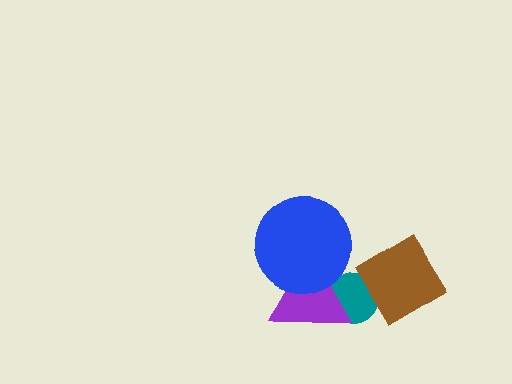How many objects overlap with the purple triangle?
2 objects overlap with the purple triangle.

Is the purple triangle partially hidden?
Yes, it is partially covered by another shape.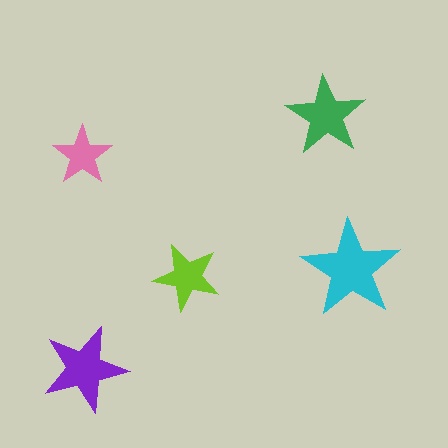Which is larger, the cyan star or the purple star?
The cyan one.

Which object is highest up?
The green star is topmost.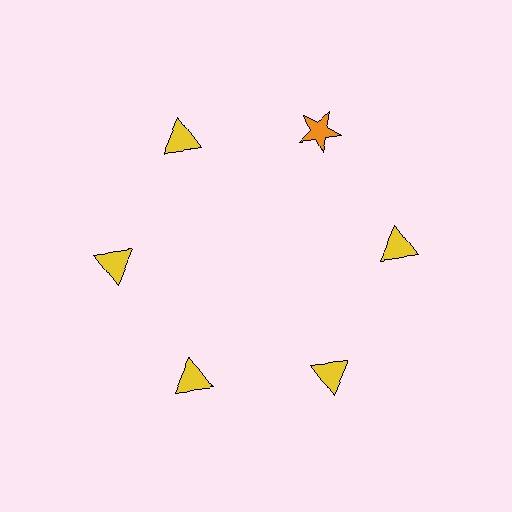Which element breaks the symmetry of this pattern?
The orange star at roughly the 1 o'clock position breaks the symmetry. All other shapes are yellow triangles.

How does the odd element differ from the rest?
It differs in both color (orange instead of yellow) and shape (star instead of triangle).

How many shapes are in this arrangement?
There are 6 shapes arranged in a ring pattern.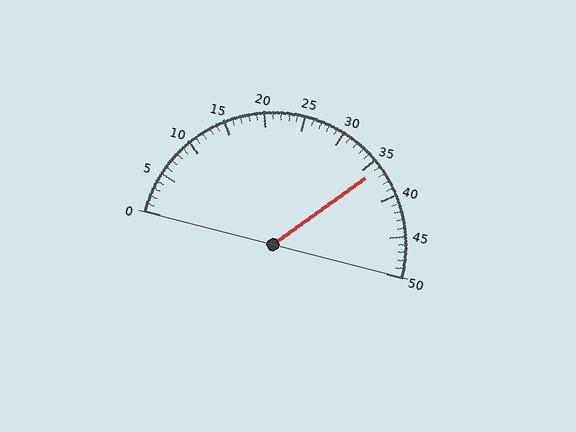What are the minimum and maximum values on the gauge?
The gauge ranges from 0 to 50.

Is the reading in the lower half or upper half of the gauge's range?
The reading is in the upper half of the range (0 to 50).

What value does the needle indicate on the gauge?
The needle indicates approximately 36.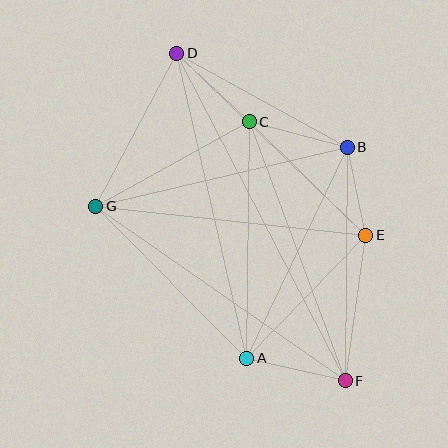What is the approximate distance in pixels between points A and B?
The distance between A and B is approximately 234 pixels.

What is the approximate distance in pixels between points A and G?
The distance between A and G is approximately 214 pixels.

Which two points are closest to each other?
Points B and E are closest to each other.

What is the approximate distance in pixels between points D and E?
The distance between D and E is approximately 263 pixels.